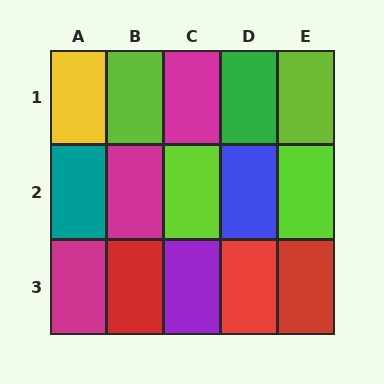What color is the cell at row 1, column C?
Magenta.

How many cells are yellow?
1 cell is yellow.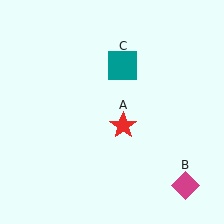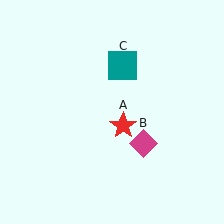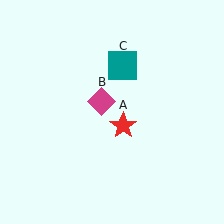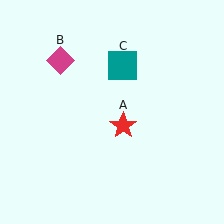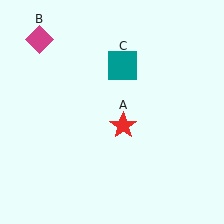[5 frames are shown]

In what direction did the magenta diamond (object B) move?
The magenta diamond (object B) moved up and to the left.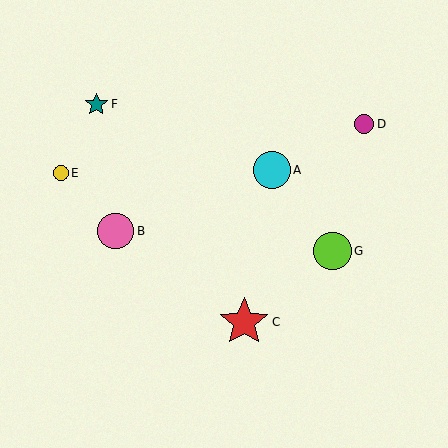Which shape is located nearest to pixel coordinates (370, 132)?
The magenta circle (labeled D) at (364, 124) is nearest to that location.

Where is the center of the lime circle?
The center of the lime circle is at (332, 251).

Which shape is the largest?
The red star (labeled C) is the largest.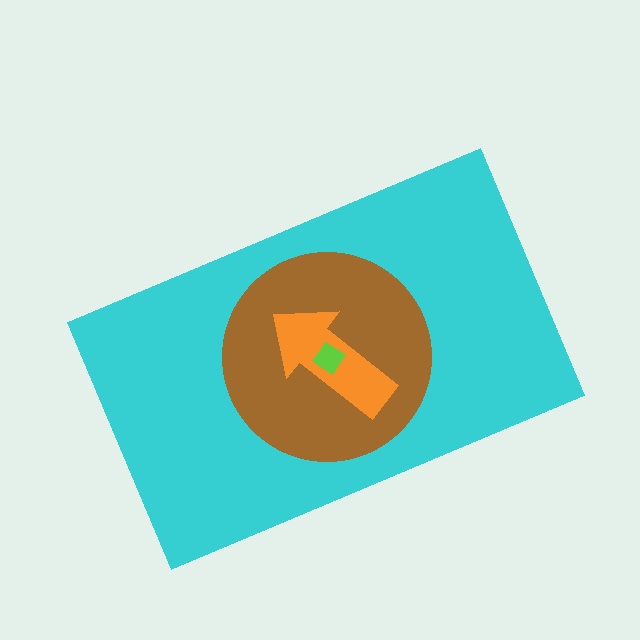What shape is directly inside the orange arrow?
The lime diamond.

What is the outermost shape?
The cyan rectangle.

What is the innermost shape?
The lime diamond.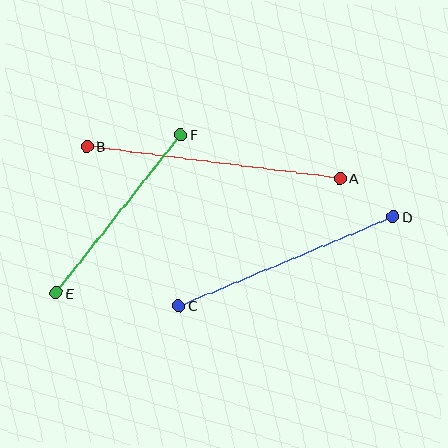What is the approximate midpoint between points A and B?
The midpoint is at approximately (213, 162) pixels.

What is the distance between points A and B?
The distance is approximately 255 pixels.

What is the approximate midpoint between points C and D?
The midpoint is at approximately (286, 261) pixels.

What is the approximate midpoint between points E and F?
The midpoint is at approximately (118, 214) pixels.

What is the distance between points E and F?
The distance is approximately 201 pixels.